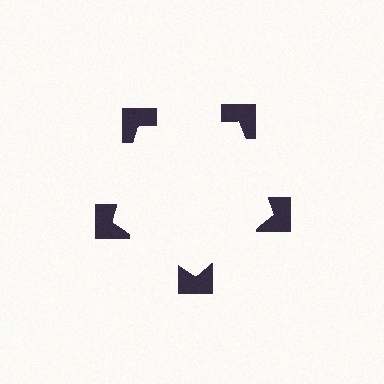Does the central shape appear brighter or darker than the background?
It typically appears slightly brighter than the background, even though no actual brightness change is drawn.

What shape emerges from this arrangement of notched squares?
An illusory pentagon — its edges are inferred from the aligned wedge cuts in the notched squares, not physically drawn.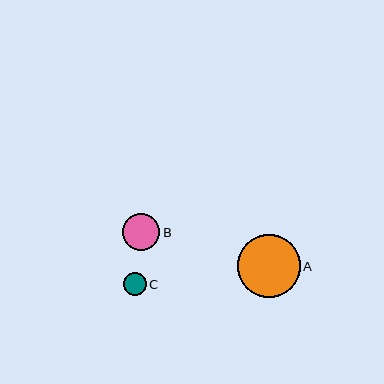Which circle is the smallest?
Circle C is the smallest with a size of approximately 22 pixels.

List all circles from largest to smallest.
From largest to smallest: A, B, C.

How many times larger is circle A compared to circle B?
Circle A is approximately 1.7 times the size of circle B.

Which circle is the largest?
Circle A is the largest with a size of approximately 62 pixels.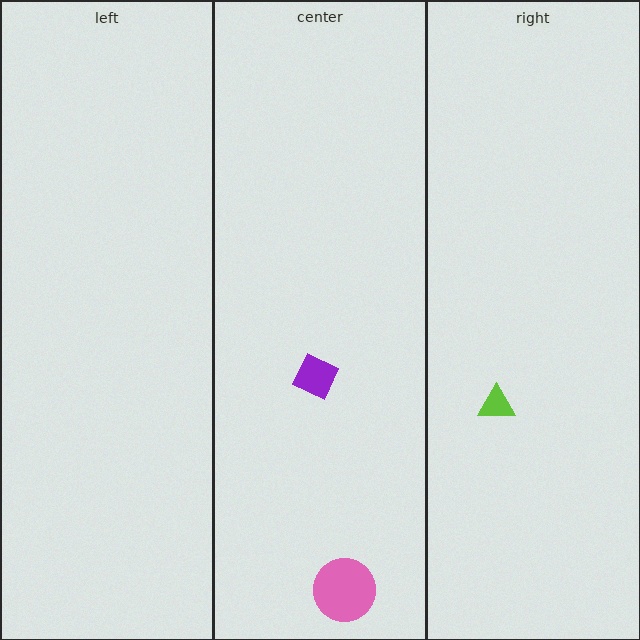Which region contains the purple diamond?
The center region.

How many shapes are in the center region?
2.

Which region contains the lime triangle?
The right region.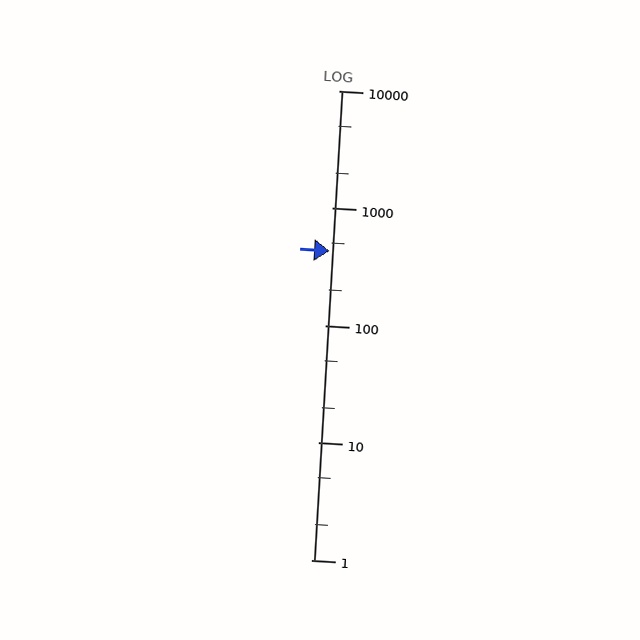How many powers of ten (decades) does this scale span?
The scale spans 4 decades, from 1 to 10000.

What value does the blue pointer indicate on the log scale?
The pointer indicates approximately 430.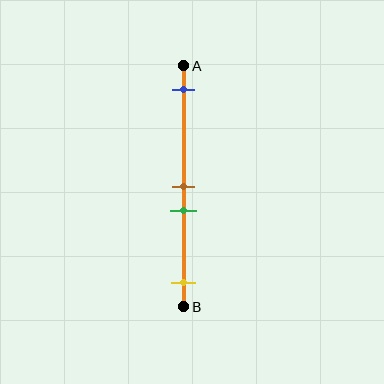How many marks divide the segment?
There are 4 marks dividing the segment.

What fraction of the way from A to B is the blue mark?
The blue mark is approximately 10% (0.1) of the way from A to B.